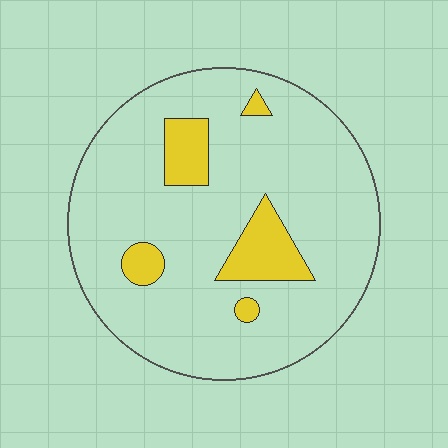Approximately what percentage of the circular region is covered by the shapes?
Approximately 15%.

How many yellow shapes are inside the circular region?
5.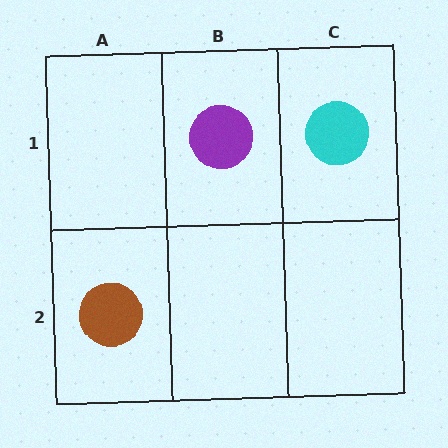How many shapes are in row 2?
1 shape.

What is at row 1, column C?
A cyan circle.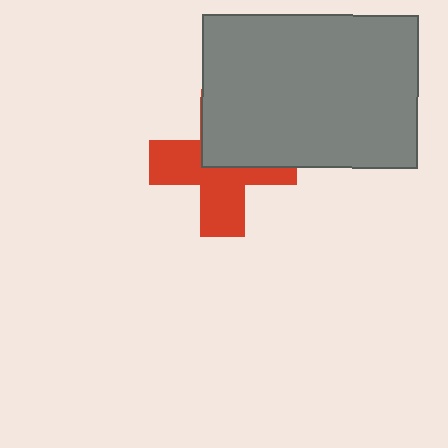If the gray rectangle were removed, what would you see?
You would see the complete red cross.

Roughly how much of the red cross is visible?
About half of it is visible (roughly 57%).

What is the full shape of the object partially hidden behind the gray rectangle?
The partially hidden object is a red cross.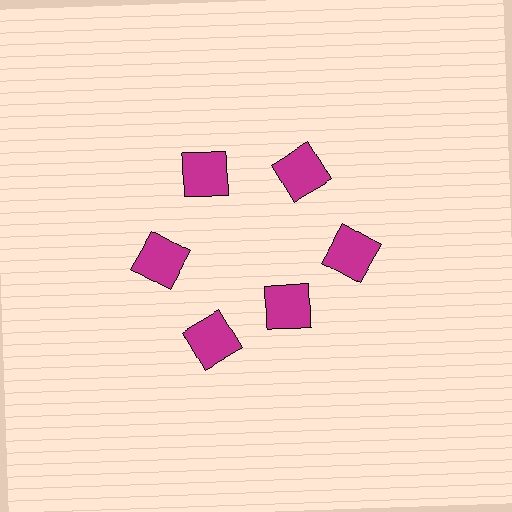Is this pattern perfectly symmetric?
No. The 6 magenta squares are arranged in a ring, but one element near the 5 o'clock position is pulled inward toward the center, breaking the 6-fold rotational symmetry.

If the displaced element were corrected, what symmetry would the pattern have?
It would have 6-fold rotational symmetry — the pattern would map onto itself every 60 degrees.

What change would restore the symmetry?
The symmetry would be restored by moving it outward, back onto the ring so that all 6 squares sit at equal angles and equal distance from the center.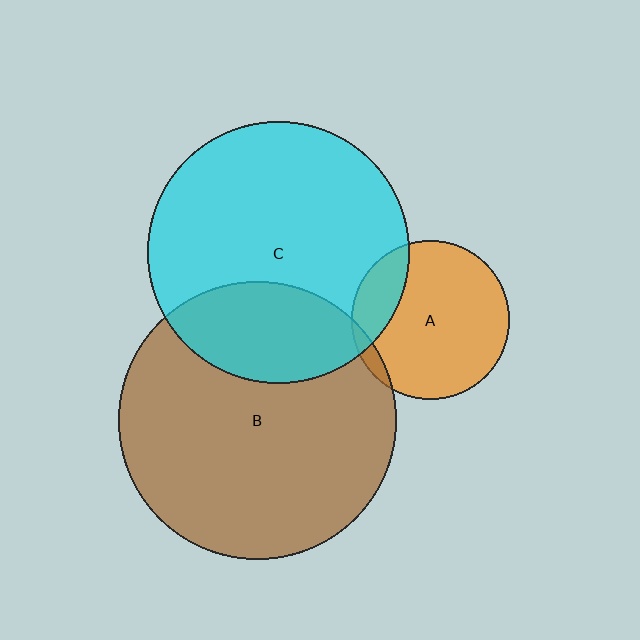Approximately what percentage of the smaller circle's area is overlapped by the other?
Approximately 20%.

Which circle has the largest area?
Circle B (brown).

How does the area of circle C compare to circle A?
Approximately 2.7 times.